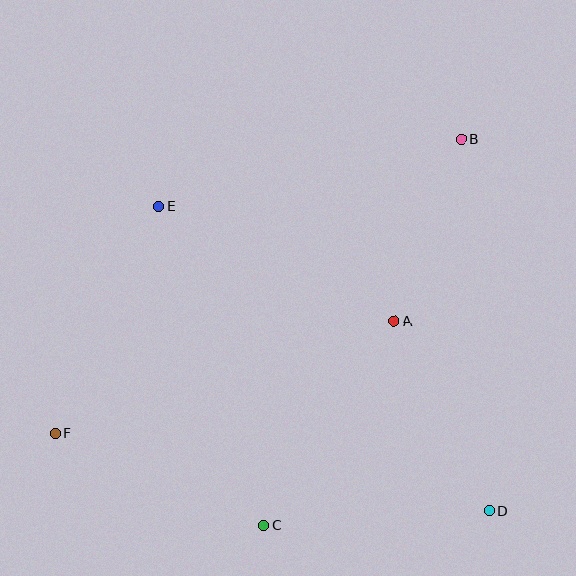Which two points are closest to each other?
Points A and B are closest to each other.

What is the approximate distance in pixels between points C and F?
The distance between C and F is approximately 228 pixels.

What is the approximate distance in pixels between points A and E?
The distance between A and E is approximately 262 pixels.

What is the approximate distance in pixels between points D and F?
The distance between D and F is approximately 441 pixels.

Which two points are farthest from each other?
Points B and F are farthest from each other.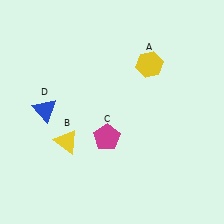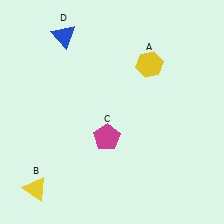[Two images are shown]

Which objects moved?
The objects that moved are: the yellow triangle (B), the blue triangle (D).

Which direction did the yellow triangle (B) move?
The yellow triangle (B) moved down.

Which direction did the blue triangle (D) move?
The blue triangle (D) moved up.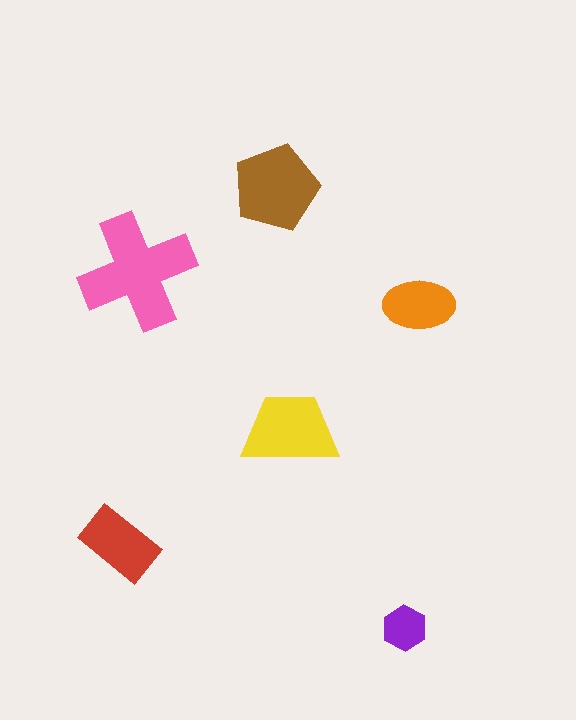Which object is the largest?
The pink cross.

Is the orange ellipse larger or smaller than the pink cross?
Smaller.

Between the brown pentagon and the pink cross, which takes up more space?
The pink cross.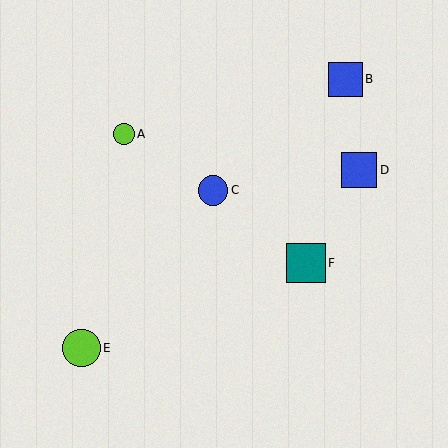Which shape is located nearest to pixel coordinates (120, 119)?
The lime circle (labeled A) at (124, 134) is nearest to that location.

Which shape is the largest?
The teal square (labeled F) is the largest.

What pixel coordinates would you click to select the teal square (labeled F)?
Click at (306, 263) to select the teal square F.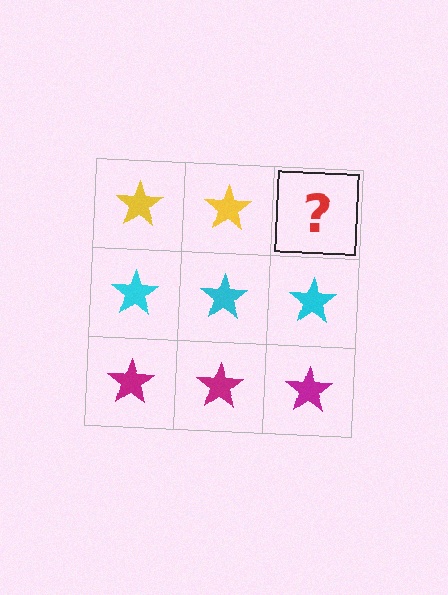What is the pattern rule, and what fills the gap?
The rule is that each row has a consistent color. The gap should be filled with a yellow star.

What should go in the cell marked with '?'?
The missing cell should contain a yellow star.